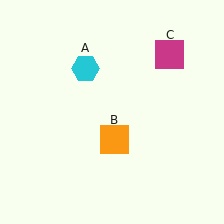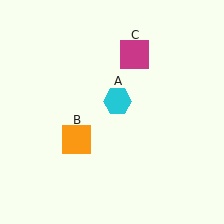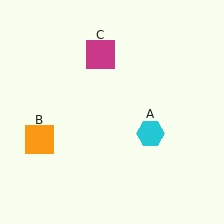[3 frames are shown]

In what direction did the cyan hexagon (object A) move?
The cyan hexagon (object A) moved down and to the right.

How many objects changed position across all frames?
3 objects changed position: cyan hexagon (object A), orange square (object B), magenta square (object C).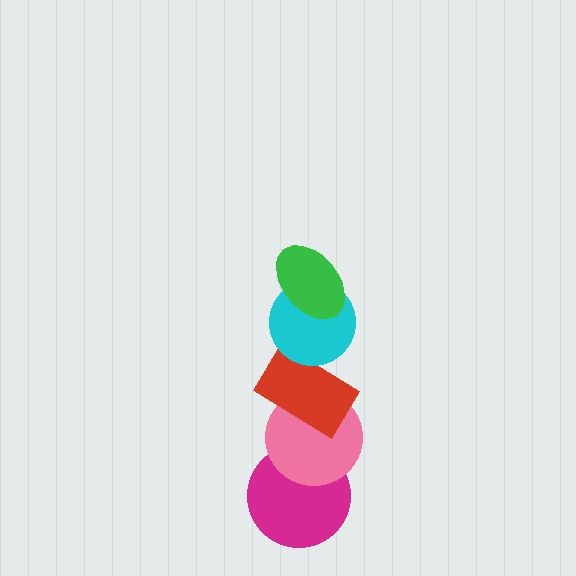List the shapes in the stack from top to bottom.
From top to bottom: the green ellipse, the cyan circle, the red rectangle, the pink circle, the magenta circle.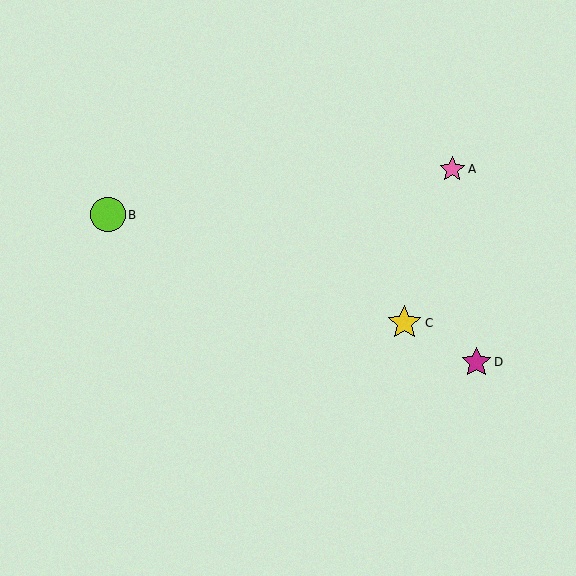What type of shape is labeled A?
Shape A is a pink star.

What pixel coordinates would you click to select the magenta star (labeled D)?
Click at (476, 362) to select the magenta star D.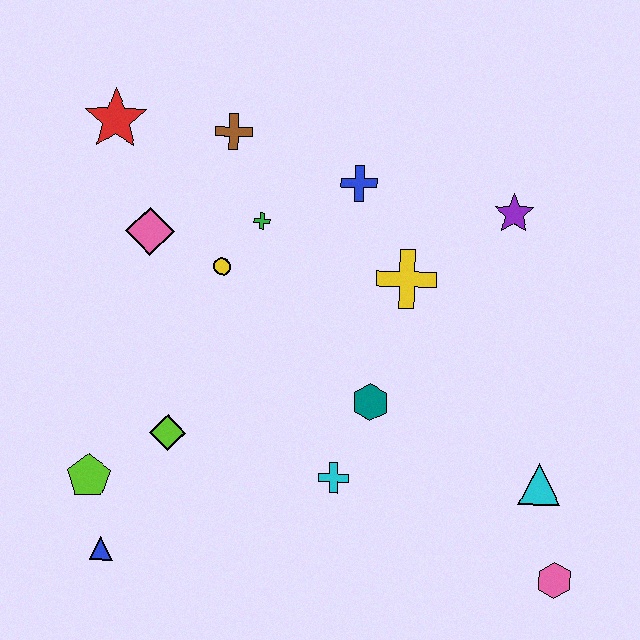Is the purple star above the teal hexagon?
Yes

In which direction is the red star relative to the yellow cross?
The red star is to the left of the yellow cross.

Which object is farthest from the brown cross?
The pink hexagon is farthest from the brown cross.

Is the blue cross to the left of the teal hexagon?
Yes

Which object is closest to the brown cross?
The green cross is closest to the brown cross.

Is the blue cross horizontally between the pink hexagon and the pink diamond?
Yes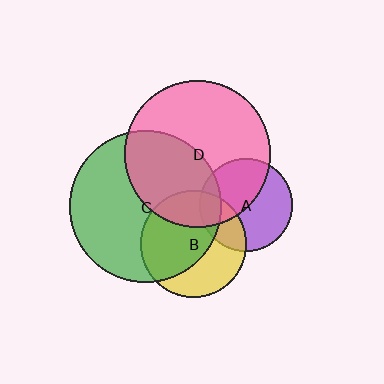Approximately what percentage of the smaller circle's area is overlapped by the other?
Approximately 15%.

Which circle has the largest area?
Circle C (green).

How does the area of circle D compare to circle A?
Approximately 2.5 times.